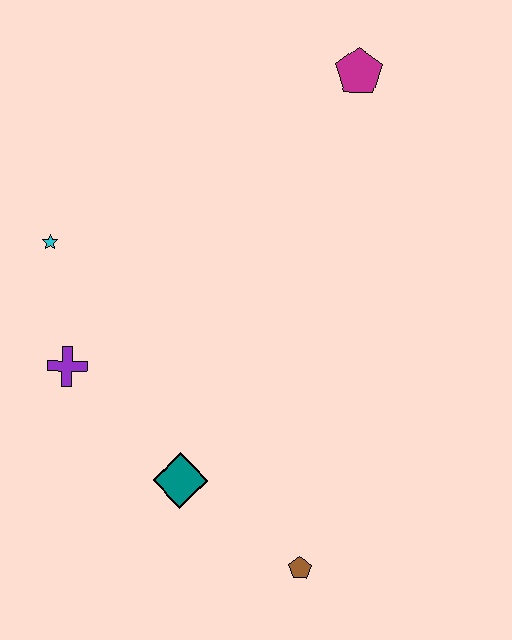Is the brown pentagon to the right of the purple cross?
Yes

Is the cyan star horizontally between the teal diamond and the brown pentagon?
No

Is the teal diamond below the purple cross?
Yes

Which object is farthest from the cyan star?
The brown pentagon is farthest from the cyan star.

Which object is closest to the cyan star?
The purple cross is closest to the cyan star.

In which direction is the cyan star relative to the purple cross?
The cyan star is above the purple cross.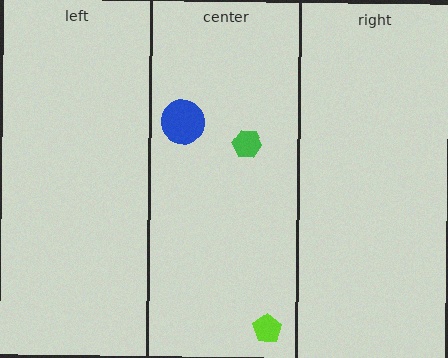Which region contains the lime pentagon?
The center region.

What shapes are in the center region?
The lime pentagon, the blue circle, the green hexagon.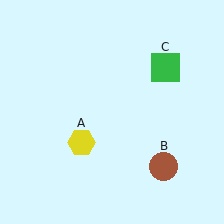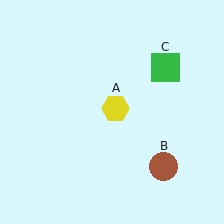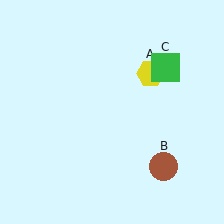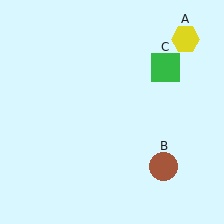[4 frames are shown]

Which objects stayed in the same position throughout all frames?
Brown circle (object B) and green square (object C) remained stationary.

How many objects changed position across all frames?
1 object changed position: yellow hexagon (object A).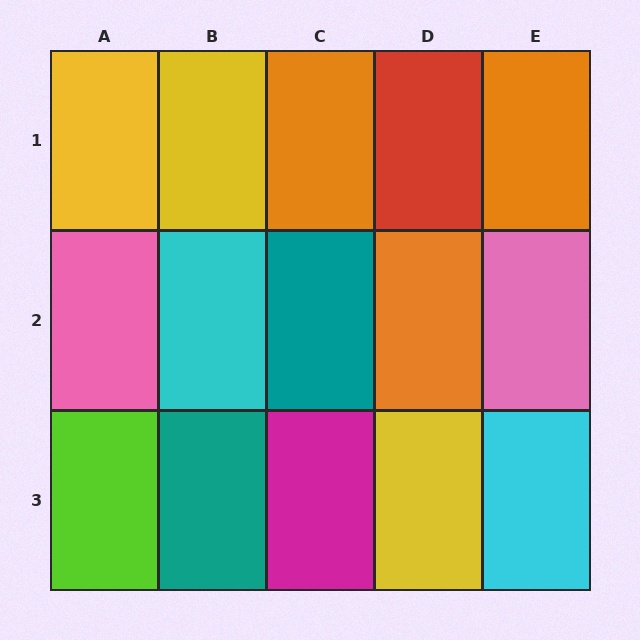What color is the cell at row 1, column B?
Yellow.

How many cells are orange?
3 cells are orange.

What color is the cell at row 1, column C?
Orange.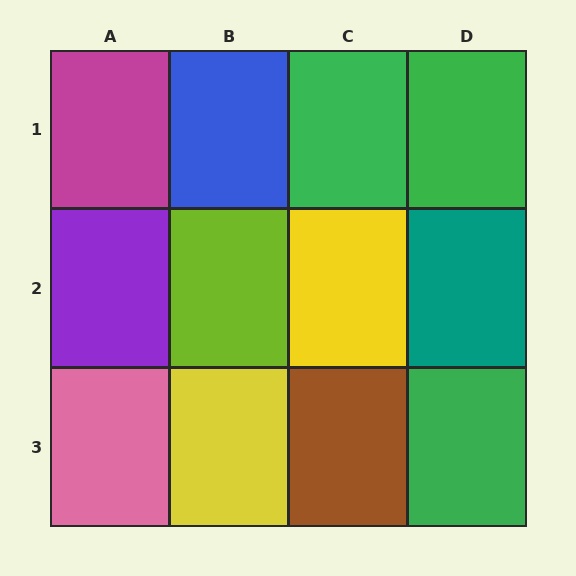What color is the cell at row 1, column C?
Green.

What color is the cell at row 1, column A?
Magenta.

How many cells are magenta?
1 cell is magenta.